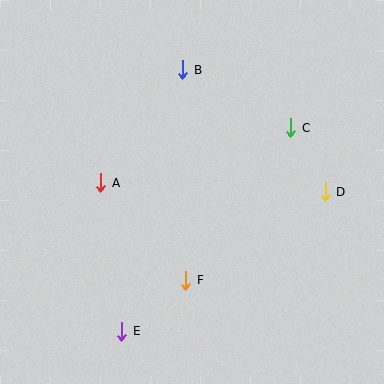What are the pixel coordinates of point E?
Point E is at (122, 331).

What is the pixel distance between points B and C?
The distance between B and C is 123 pixels.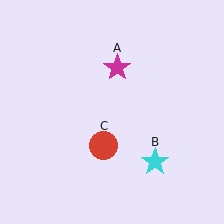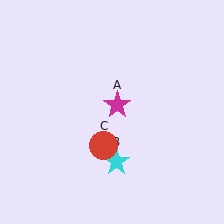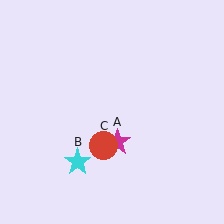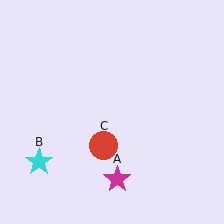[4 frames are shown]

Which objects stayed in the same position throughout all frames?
Red circle (object C) remained stationary.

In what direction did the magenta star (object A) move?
The magenta star (object A) moved down.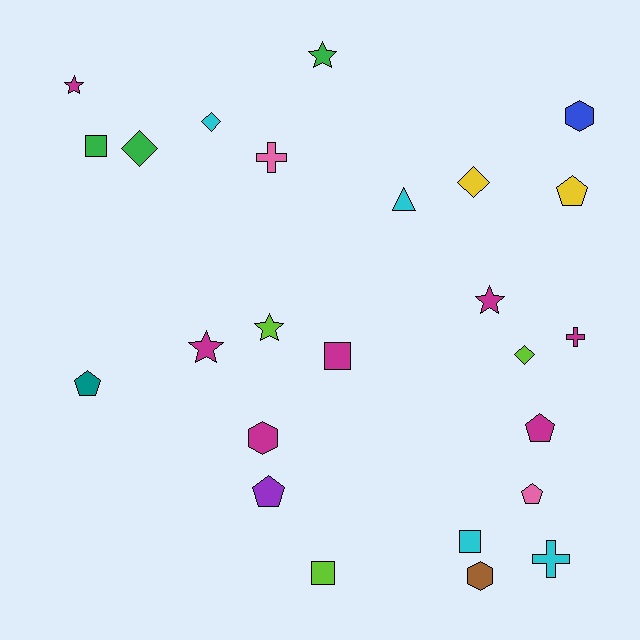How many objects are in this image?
There are 25 objects.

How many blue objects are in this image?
There is 1 blue object.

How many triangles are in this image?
There is 1 triangle.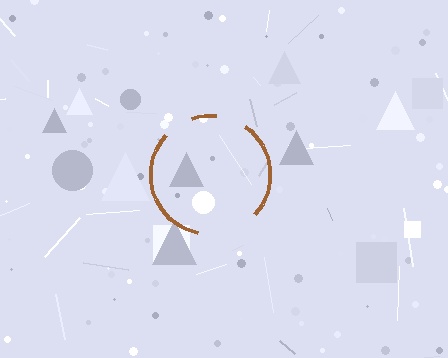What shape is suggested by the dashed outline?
The dashed outline suggests a circle.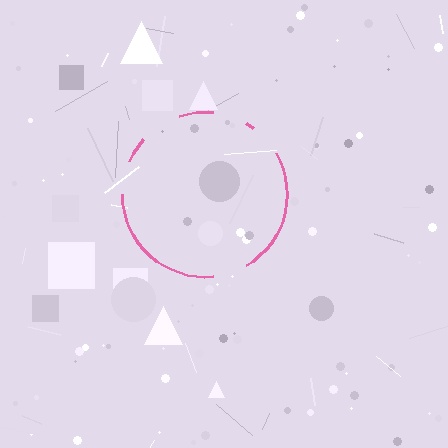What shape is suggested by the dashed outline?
The dashed outline suggests a circle.